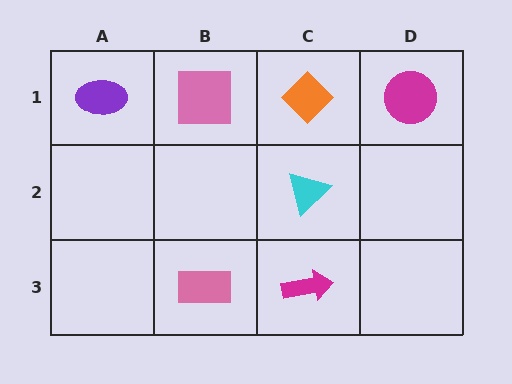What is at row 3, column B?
A pink rectangle.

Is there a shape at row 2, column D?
No, that cell is empty.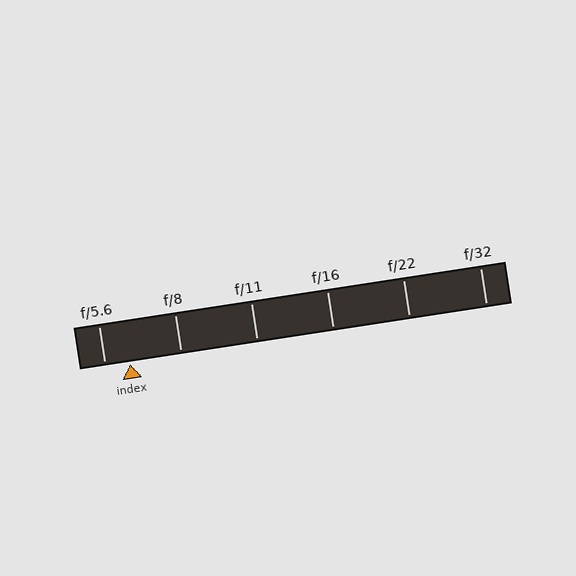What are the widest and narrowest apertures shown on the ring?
The widest aperture shown is f/5.6 and the narrowest is f/32.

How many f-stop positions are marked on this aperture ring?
There are 6 f-stop positions marked.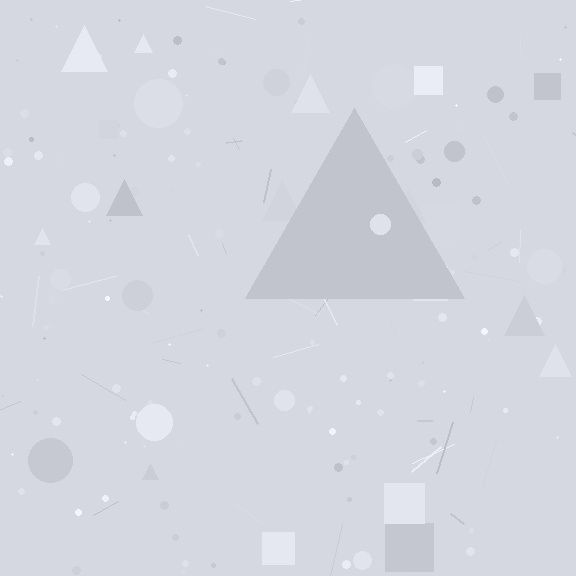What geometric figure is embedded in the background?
A triangle is embedded in the background.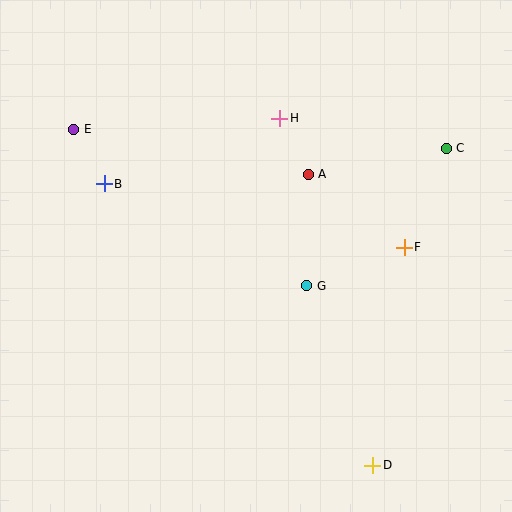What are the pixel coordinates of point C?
Point C is at (446, 148).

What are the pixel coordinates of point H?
Point H is at (280, 118).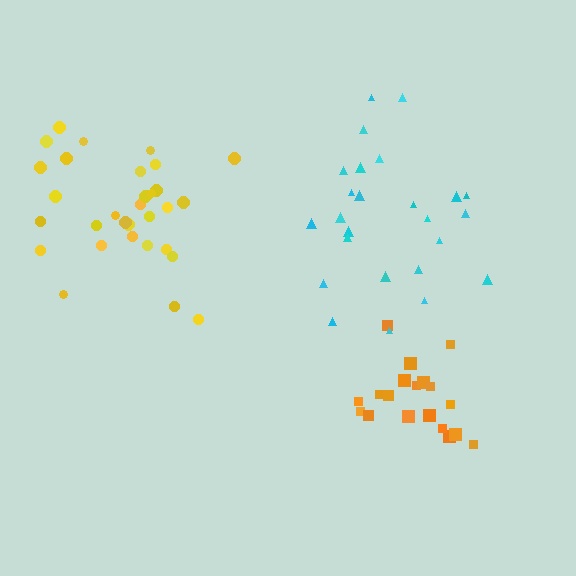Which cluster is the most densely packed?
Orange.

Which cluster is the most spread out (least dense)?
Cyan.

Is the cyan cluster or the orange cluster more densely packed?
Orange.